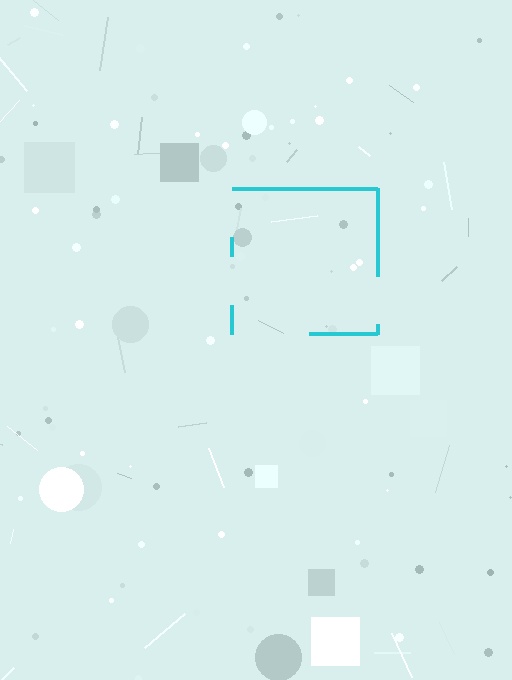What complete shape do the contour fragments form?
The contour fragments form a square.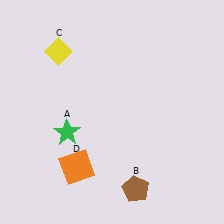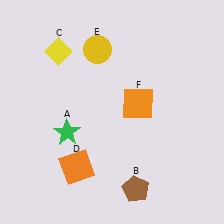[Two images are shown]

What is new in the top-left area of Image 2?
A yellow circle (E) was added in the top-left area of Image 2.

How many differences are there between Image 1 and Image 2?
There are 2 differences between the two images.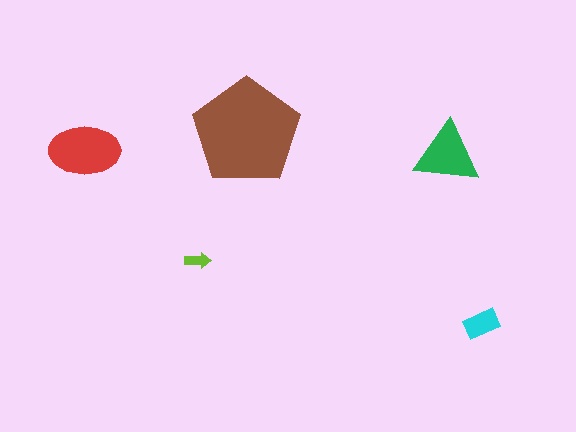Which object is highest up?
The brown pentagon is topmost.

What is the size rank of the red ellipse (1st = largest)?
2nd.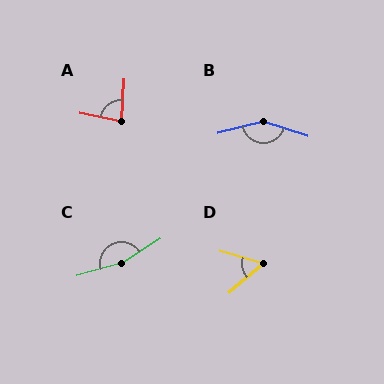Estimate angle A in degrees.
Approximately 82 degrees.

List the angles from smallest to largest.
D (56°), A (82°), B (149°), C (164°).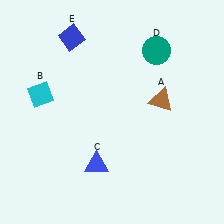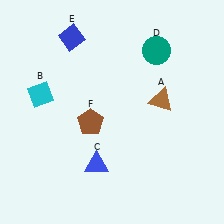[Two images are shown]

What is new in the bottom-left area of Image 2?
A brown pentagon (F) was added in the bottom-left area of Image 2.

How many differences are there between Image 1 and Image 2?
There is 1 difference between the two images.